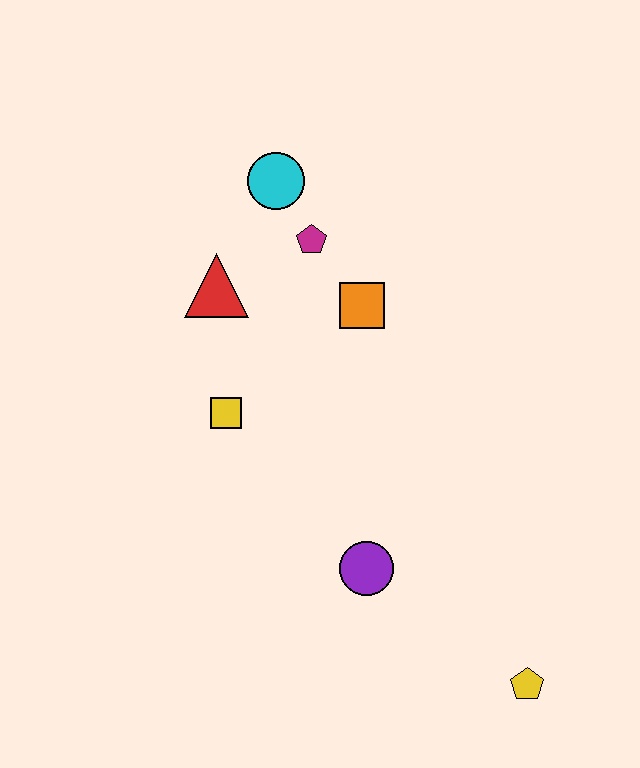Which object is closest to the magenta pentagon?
The cyan circle is closest to the magenta pentagon.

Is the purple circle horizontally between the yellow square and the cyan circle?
No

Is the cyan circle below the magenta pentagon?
No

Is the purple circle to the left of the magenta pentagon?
No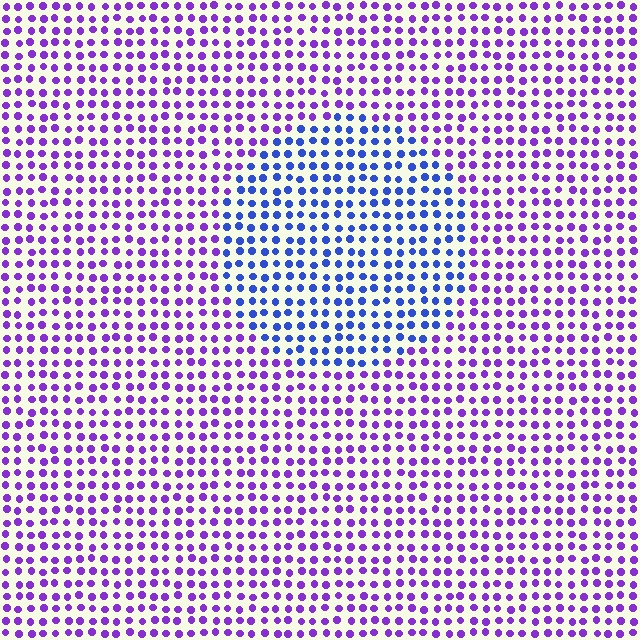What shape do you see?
I see a circle.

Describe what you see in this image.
The image is filled with small purple elements in a uniform arrangement. A circle-shaped region is visible where the elements are tinted to a slightly different hue, forming a subtle color boundary.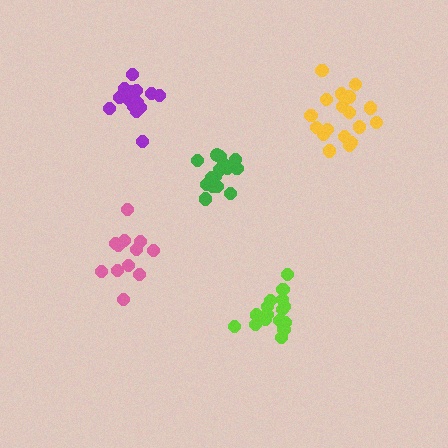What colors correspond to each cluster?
The clusters are colored: purple, lime, yellow, green, pink.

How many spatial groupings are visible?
There are 5 spatial groupings.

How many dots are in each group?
Group 1: 14 dots, Group 2: 16 dots, Group 3: 18 dots, Group 4: 15 dots, Group 5: 12 dots (75 total).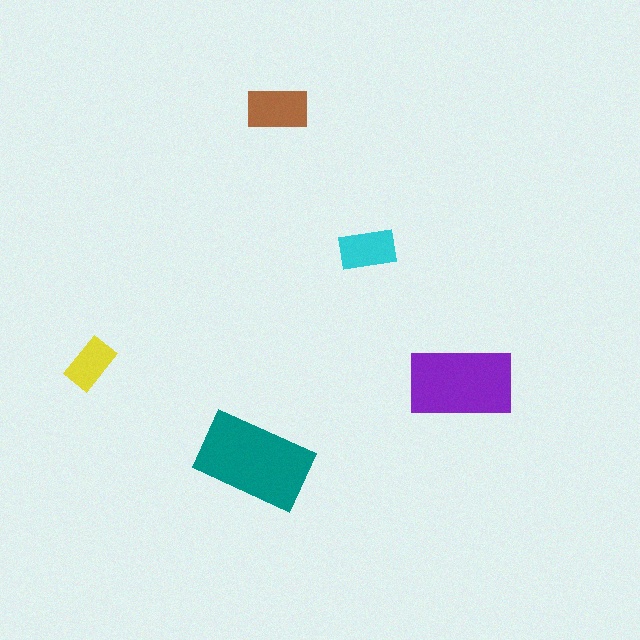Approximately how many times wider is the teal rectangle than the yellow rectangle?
About 2 times wider.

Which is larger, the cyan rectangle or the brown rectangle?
The brown one.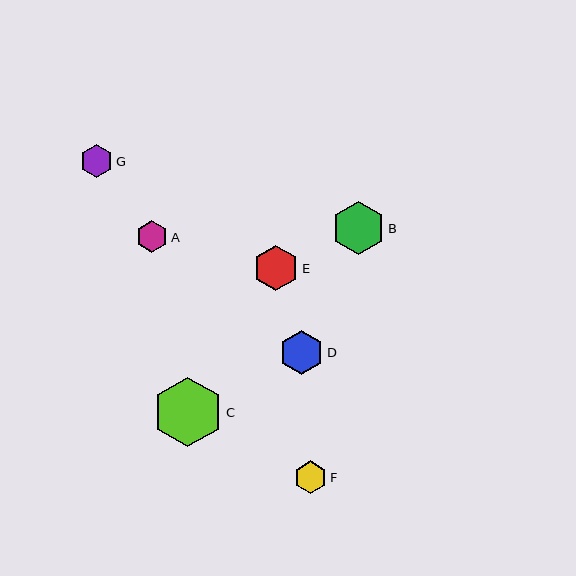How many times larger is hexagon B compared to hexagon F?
Hexagon B is approximately 1.6 times the size of hexagon F.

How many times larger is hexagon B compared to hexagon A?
Hexagon B is approximately 1.7 times the size of hexagon A.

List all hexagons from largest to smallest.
From largest to smallest: C, B, E, D, F, G, A.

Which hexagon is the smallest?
Hexagon A is the smallest with a size of approximately 32 pixels.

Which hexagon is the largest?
Hexagon C is the largest with a size of approximately 70 pixels.